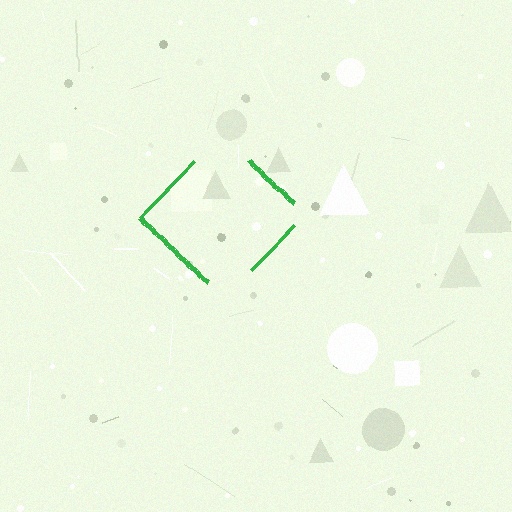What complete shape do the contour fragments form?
The contour fragments form a diamond.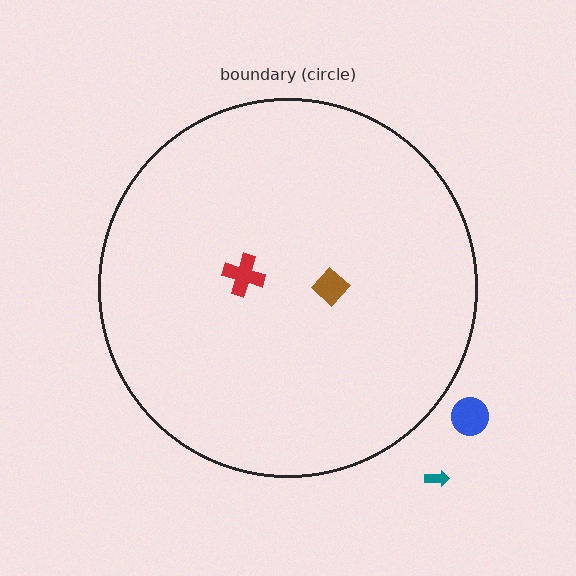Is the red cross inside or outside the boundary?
Inside.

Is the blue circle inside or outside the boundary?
Outside.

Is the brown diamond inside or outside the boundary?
Inside.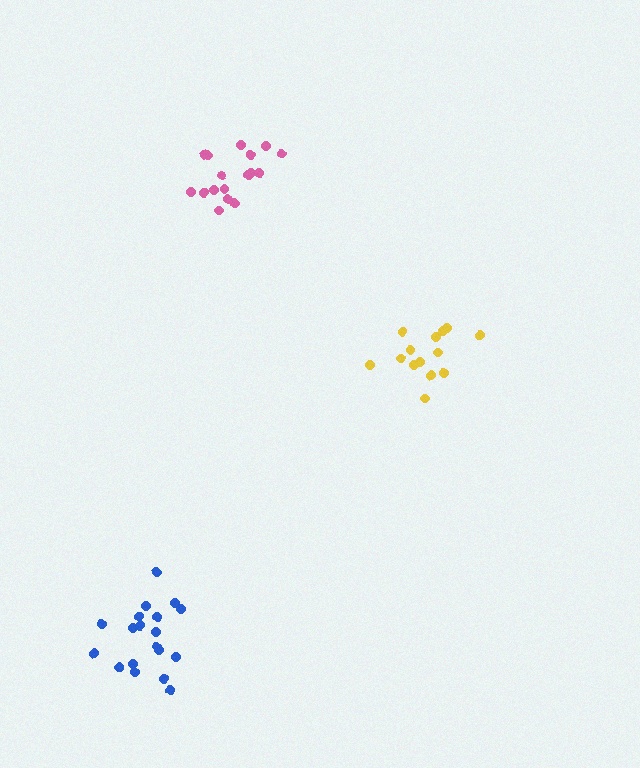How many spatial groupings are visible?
There are 3 spatial groupings.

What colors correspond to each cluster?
The clusters are colored: pink, blue, yellow.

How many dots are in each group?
Group 1: 17 dots, Group 2: 19 dots, Group 3: 14 dots (50 total).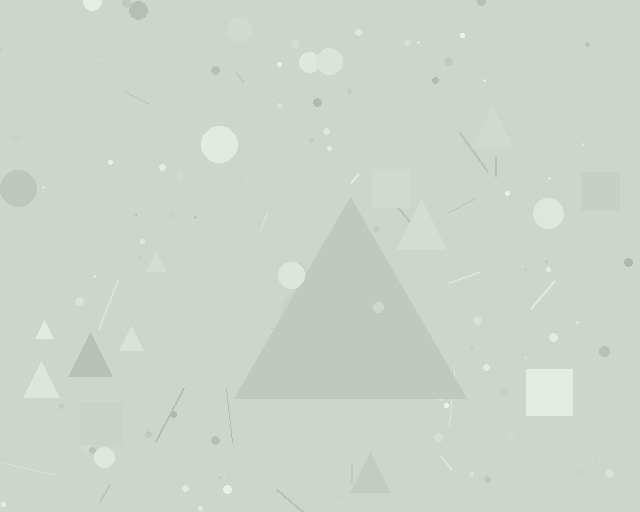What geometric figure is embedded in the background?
A triangle is embedded in the background.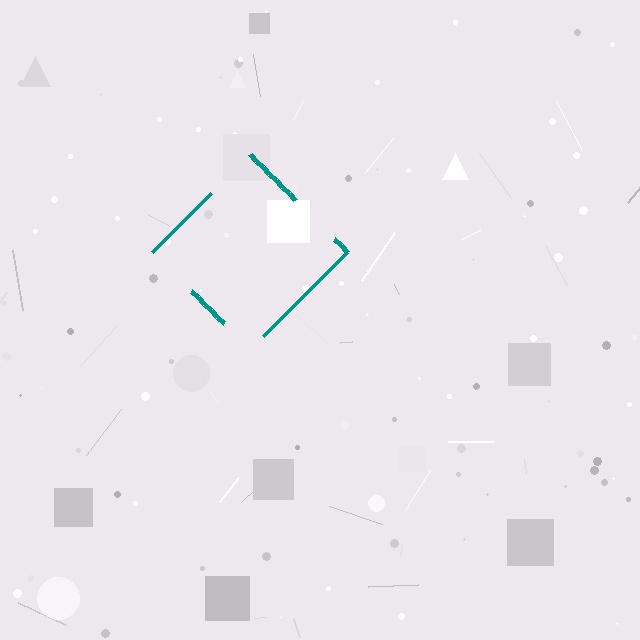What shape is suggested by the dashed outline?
The dashed outline suggests a diamond.